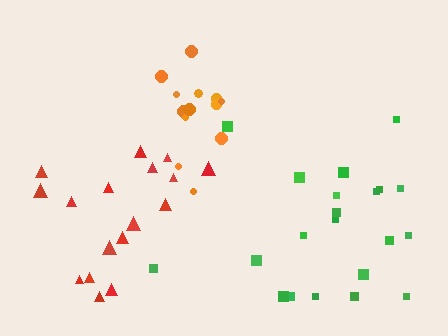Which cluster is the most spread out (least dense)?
Green.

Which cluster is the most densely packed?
Orange.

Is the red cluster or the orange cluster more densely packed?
Orange.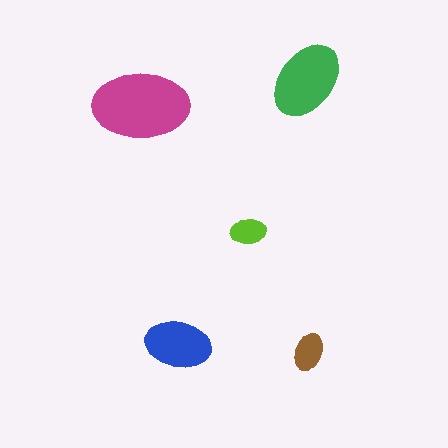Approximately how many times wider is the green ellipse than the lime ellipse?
About 2 times wider.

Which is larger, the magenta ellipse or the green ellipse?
The magenta one.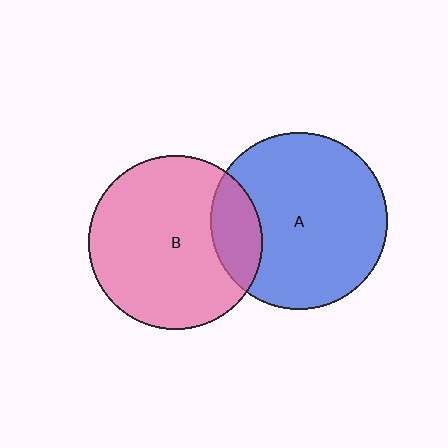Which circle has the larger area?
Circle A (blue).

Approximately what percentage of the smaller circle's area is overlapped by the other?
Approximately 20%.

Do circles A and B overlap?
Yes.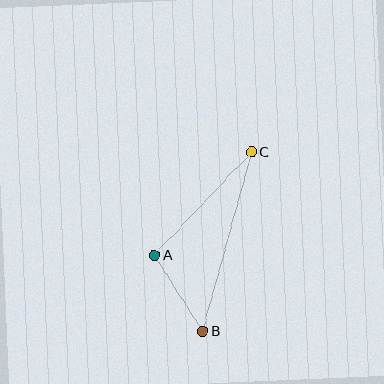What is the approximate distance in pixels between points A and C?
The distance between A and C is approximately 142 pixels.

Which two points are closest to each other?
Points A and B are closest to each other.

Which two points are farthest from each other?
Points B and C are farthest from each other.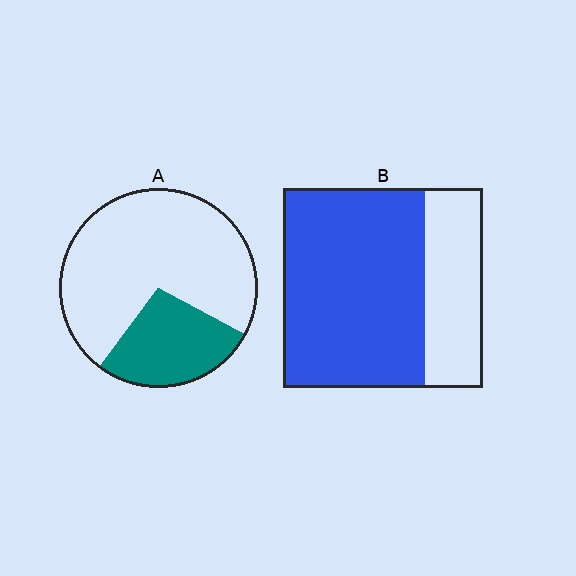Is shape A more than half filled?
No.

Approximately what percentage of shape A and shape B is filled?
A is approximately 30% and B is approximately 70%.